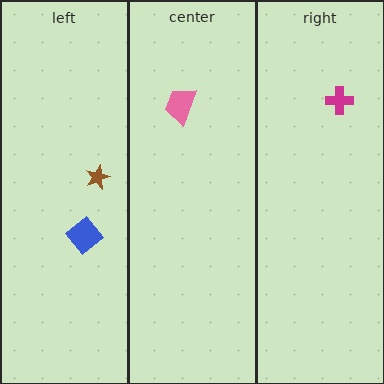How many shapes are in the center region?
1.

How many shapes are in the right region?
1.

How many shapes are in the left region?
2.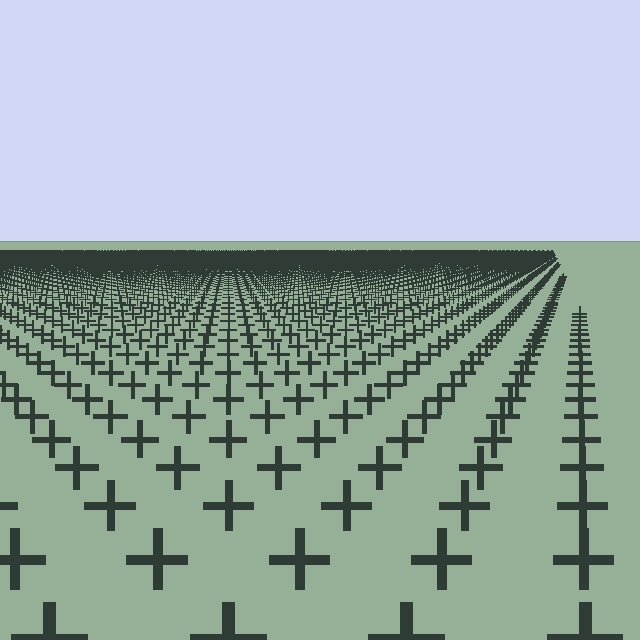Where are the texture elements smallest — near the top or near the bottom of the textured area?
Near the top.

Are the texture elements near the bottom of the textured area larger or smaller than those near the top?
Larger. Near the bottom, elements are closer to the viewer and appear at a bigger on-screen size.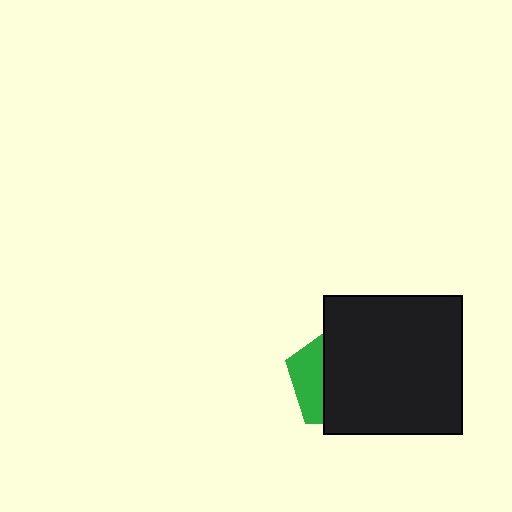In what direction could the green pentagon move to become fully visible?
The green pentagon could move left. That would shift it out from behind the black square entirely.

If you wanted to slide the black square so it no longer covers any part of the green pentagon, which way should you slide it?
Slide it right — that is the most direct way to separate the two shapes.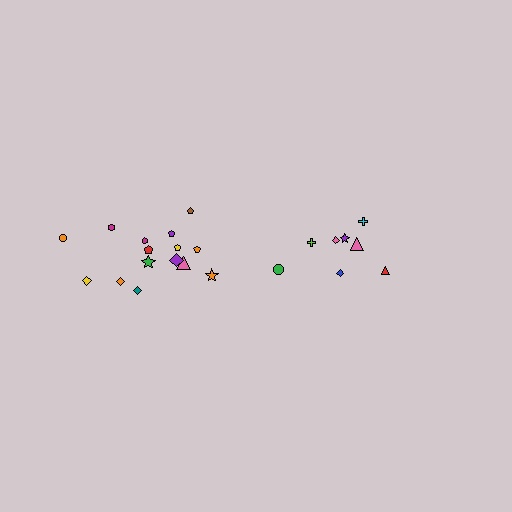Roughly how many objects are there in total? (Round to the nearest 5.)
Roughly 25 objects in total.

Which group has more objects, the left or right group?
The left group.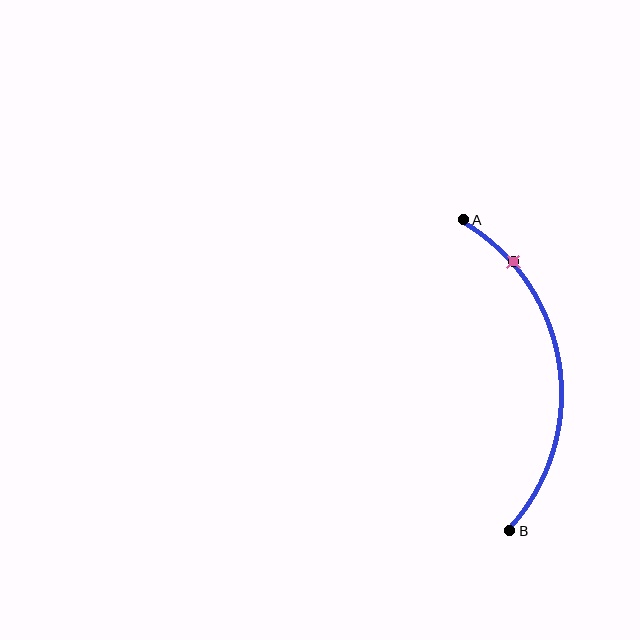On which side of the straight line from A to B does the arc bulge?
The arc bulges to the right of the straight line connecting A and B.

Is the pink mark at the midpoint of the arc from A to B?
No. The pink mark lies on the arc but is closer to endpoint A. The arc midpoint would be at the point on the curve equidistant along the arc from both A and B.